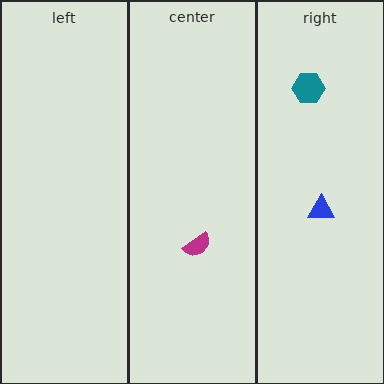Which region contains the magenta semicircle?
The center region.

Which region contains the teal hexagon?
The right region.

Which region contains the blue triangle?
The right region.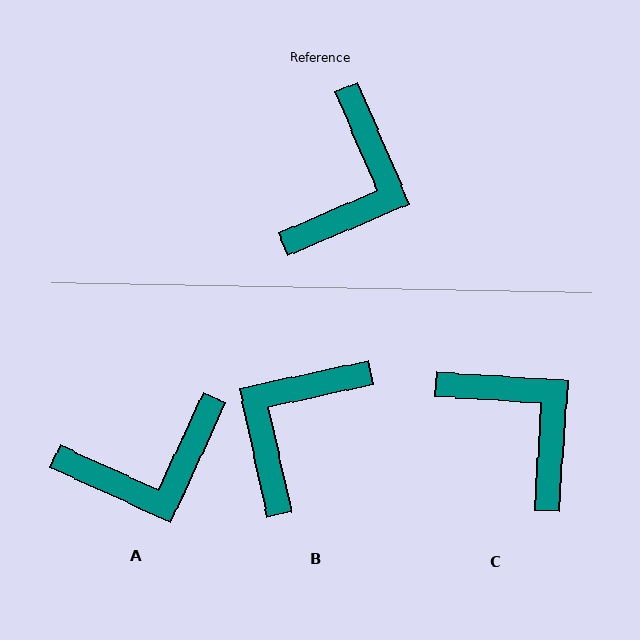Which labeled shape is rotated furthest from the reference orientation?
B, about 169 degrees away.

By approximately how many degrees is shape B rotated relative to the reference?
Approximately 169 degrees counter-clockwise.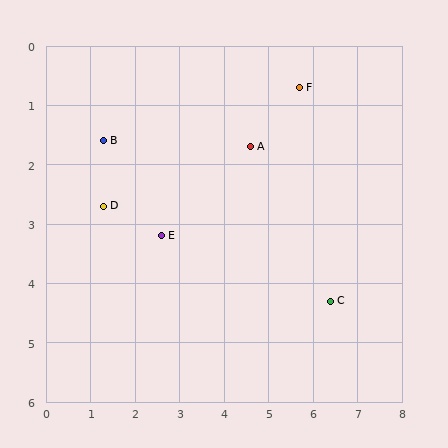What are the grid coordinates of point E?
Point E is at approximately (2.6, 3.2).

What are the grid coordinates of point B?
Point B is at approximately (1.3, 1.6).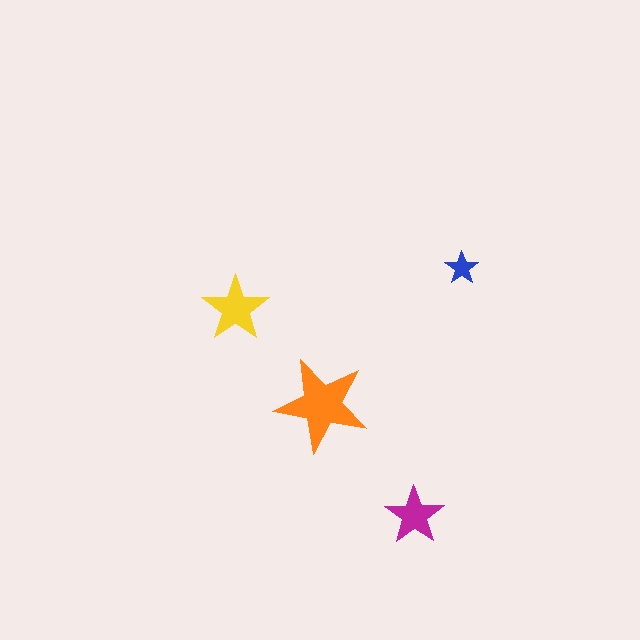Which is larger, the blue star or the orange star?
The orange one.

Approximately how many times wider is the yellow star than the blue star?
About 2 times wider.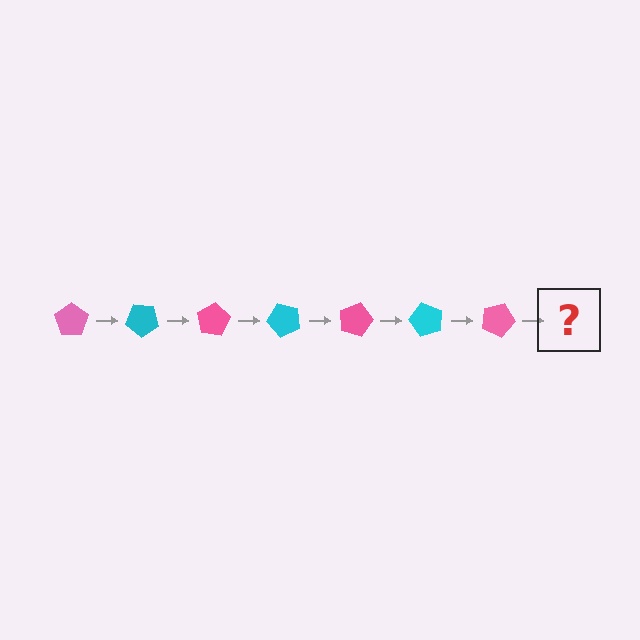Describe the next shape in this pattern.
It should be a cyan pentagon, rotated 280 degrees from the start.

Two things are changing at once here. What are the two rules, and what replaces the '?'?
The two rules are that it rotates 40 degrees each step and the color cycles through pink and cyan. The '?' should be a cyan pentagon, rotated 280 degrees from the start.